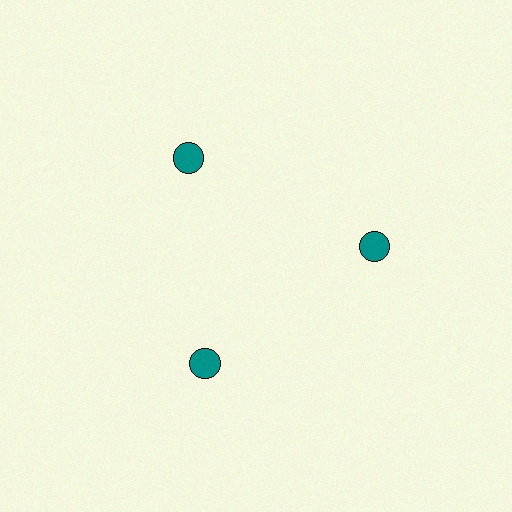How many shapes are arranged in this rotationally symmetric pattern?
There are 3 shapes, arranged in 3 groups of 1.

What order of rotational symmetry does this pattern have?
This pattern has 3-fold rotational symmetry.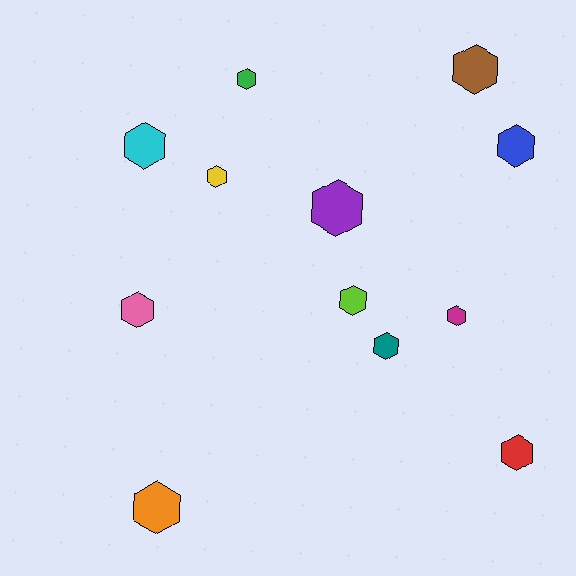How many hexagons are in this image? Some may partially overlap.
There are 12 hexagons.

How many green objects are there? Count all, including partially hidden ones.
There is 1 green object.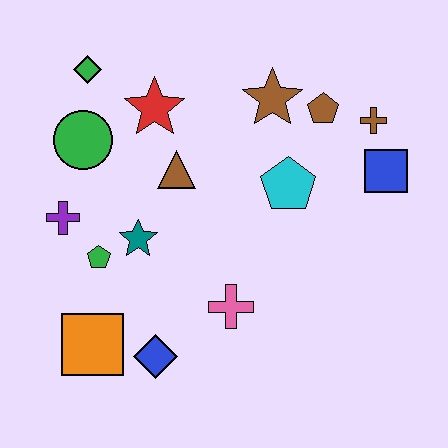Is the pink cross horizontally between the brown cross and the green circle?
Yes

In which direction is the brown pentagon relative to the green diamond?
The brown pentagon is to the right of the green diamond.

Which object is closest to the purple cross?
The green pentagon is closest to the purple cross.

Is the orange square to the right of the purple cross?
Yes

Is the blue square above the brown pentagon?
No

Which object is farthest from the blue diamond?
The brown cross is farthest from the blue diamond.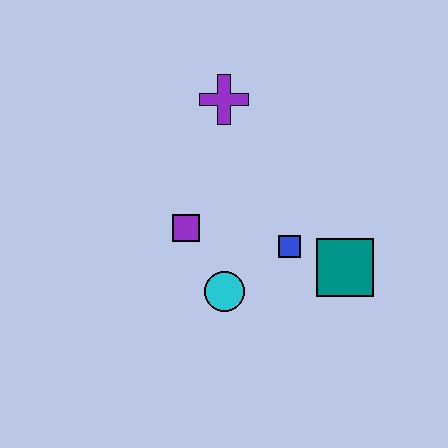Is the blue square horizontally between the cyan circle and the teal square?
Yes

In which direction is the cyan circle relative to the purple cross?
The cyan circle is below the purple cross.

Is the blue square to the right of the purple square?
Yes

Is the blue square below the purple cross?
Yes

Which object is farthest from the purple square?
The teal square is farthest from the purple square.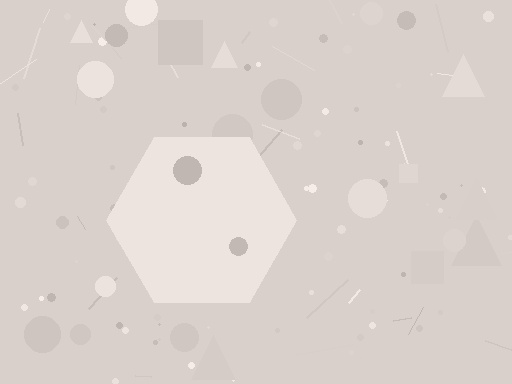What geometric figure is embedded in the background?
A hexagon is embedded in the background.